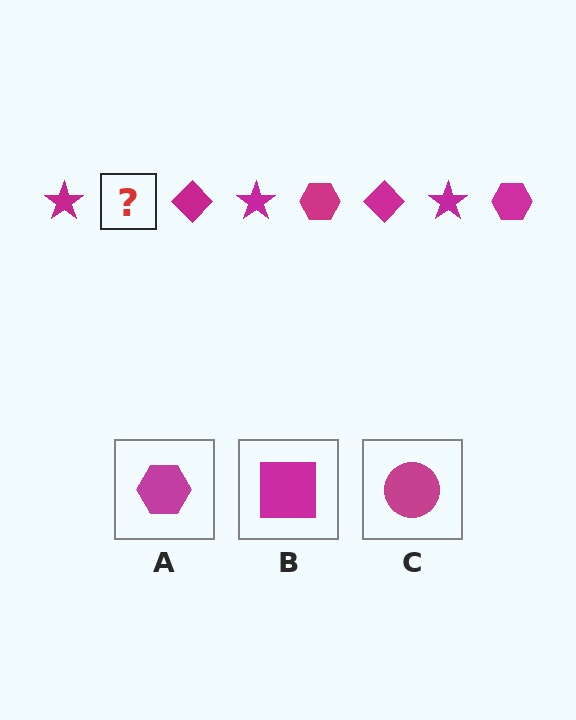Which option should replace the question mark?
Option A.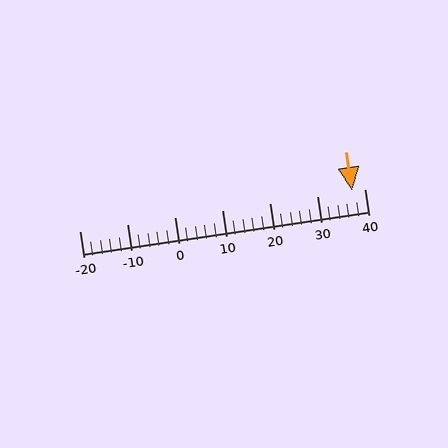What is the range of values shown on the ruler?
The ruler shows values from -20 to 40.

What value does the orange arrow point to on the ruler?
The orange arrow points to approximately 37.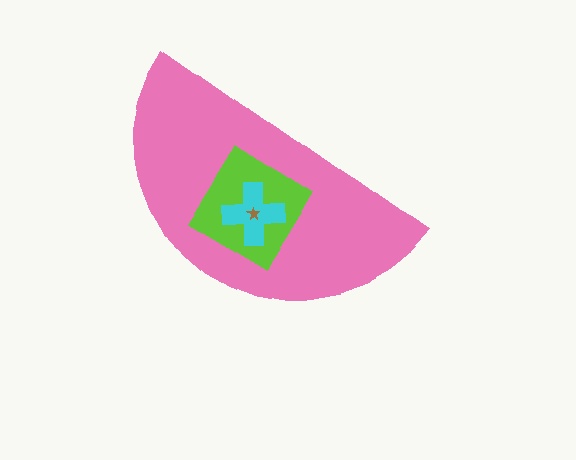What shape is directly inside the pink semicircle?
The lime diamond.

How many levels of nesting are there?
4.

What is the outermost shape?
The pink semicircle.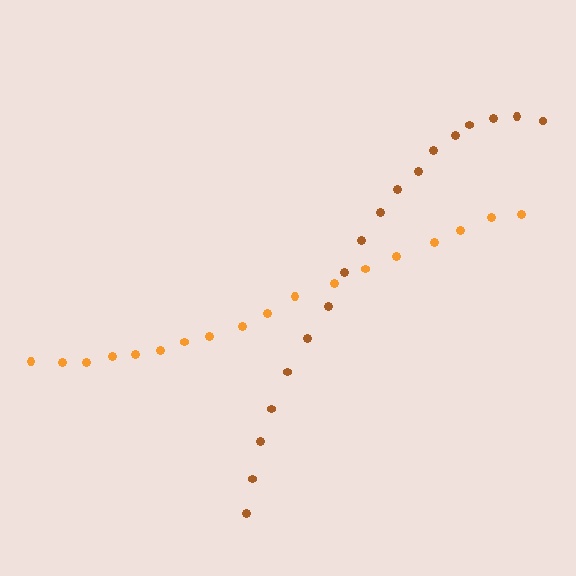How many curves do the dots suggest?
There are 2 distinct paths.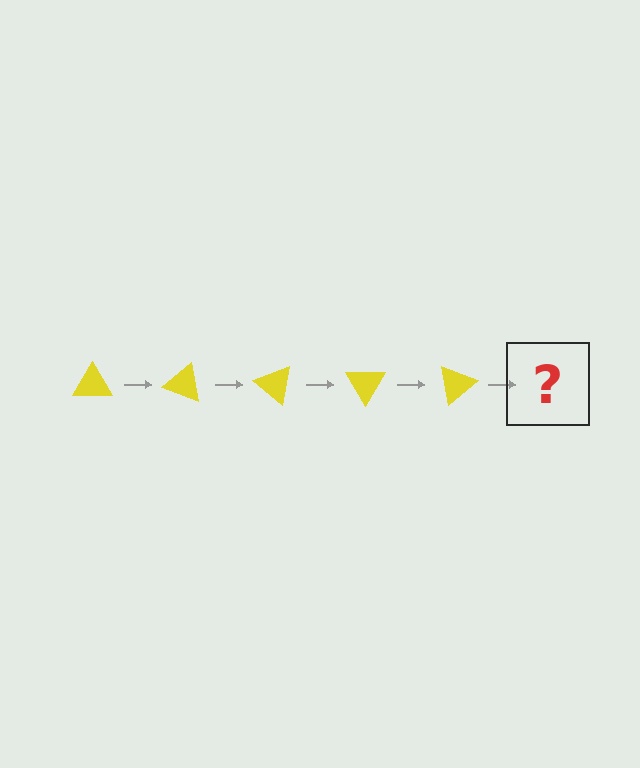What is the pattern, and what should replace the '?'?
The pattern is that the triangle rotates 20 degrees each step. The '?' should be a yellow triangle rotated 100 degrees.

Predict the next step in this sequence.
The next step is a yellow triangle rotated 100 degrees.